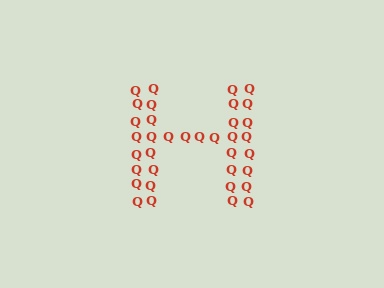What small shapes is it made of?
It is made of small letter Q's.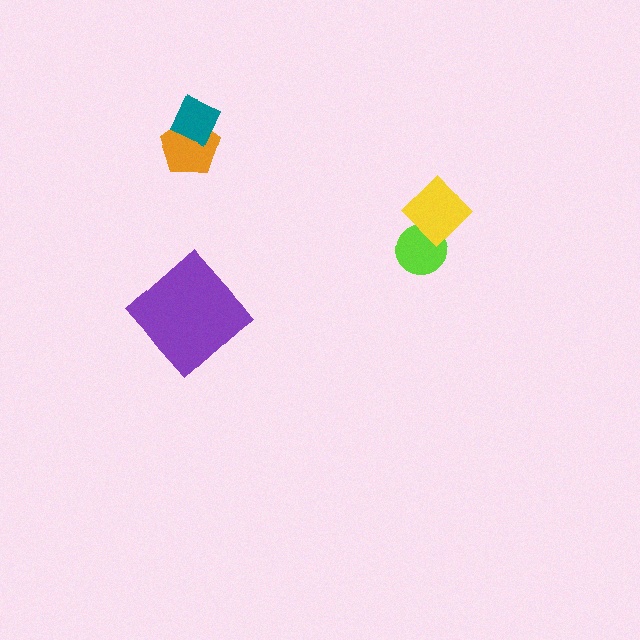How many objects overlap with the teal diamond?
1 object overlaps with the teal diamond.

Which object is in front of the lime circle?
The yellow diamond is in front of the lime circle.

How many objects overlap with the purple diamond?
0 objects overlap with the purple diamond.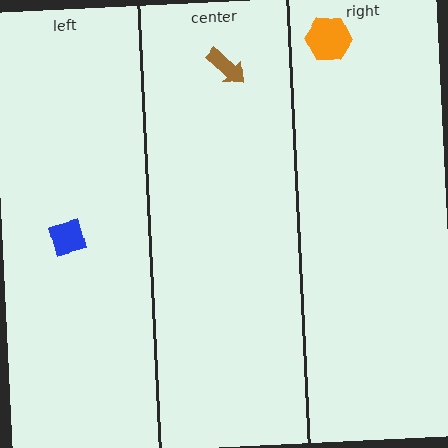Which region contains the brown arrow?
The center region.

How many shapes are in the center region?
1.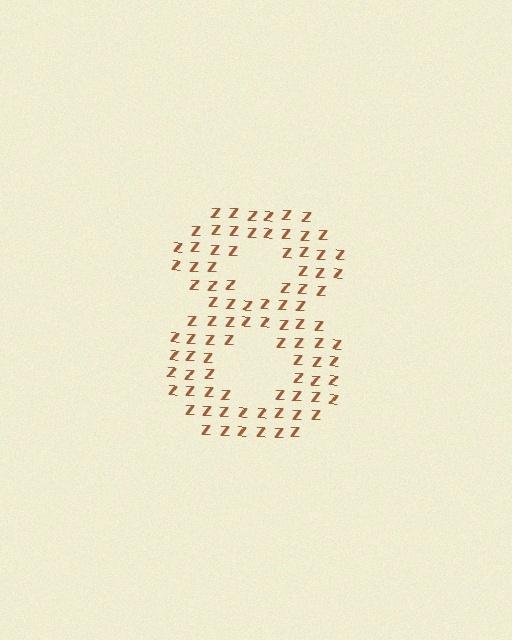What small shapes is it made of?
It is made of small letter Z's.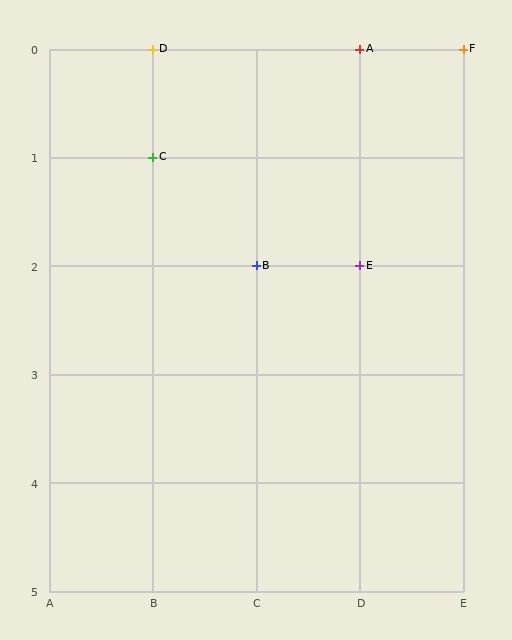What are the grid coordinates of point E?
Point E is at grid coordinates (D, 2).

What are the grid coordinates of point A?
Point A is at grid coordinates (D, 0).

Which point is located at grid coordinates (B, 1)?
Point C is at (B, 1).